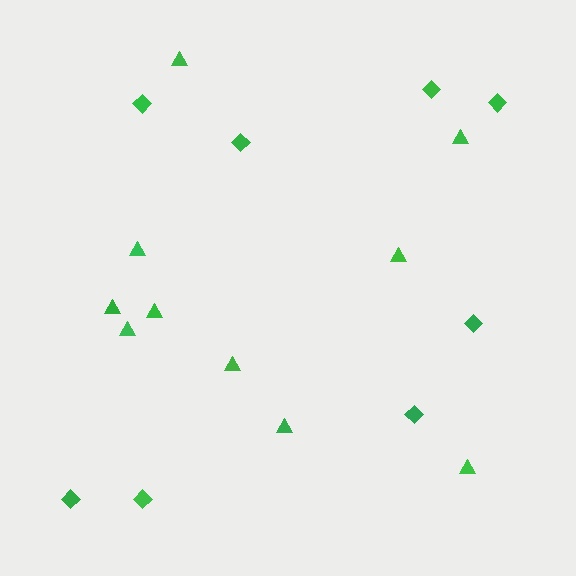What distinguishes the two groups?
There are 2 groups: one group of triangles (10) and one group of diamonds (8).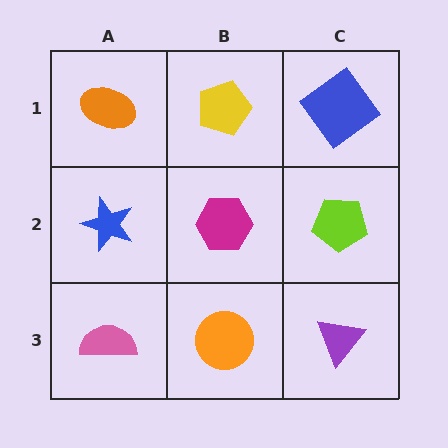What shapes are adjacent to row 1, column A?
A blue star (row 2, column A), a yellow pentagon (row 1, column B).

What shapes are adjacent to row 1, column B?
A magenta hexagon (row 2, column B), an orange ellipse (row 1, column A), a blue diamond (row 1, column C).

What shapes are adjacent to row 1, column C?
A lime pentagon (row 2, column C), a yellow pentagon (row 1, column B).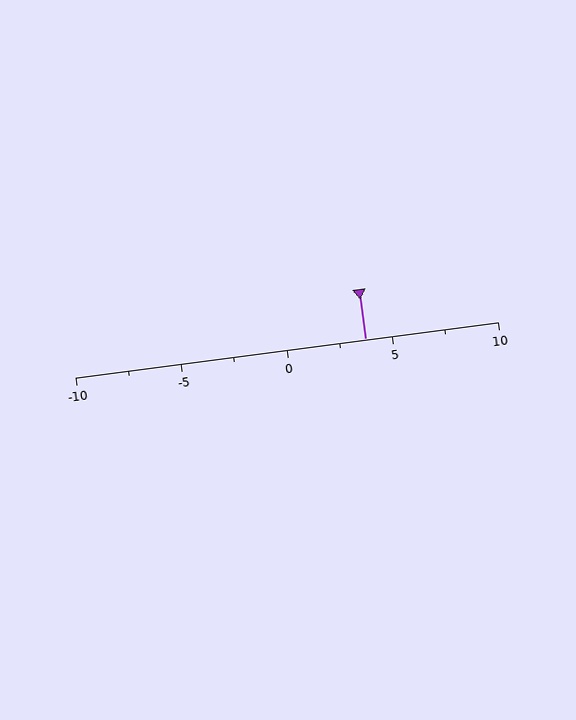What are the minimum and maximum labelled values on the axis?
The axis runs from -10 to 10.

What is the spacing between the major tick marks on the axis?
The major ticks are spaced 5 apart.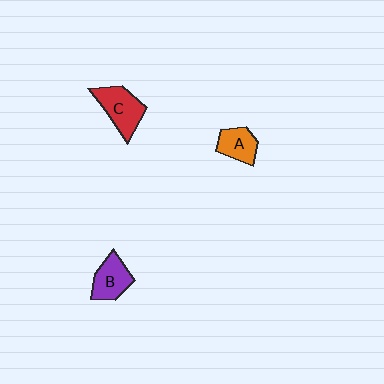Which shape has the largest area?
Shape C (red).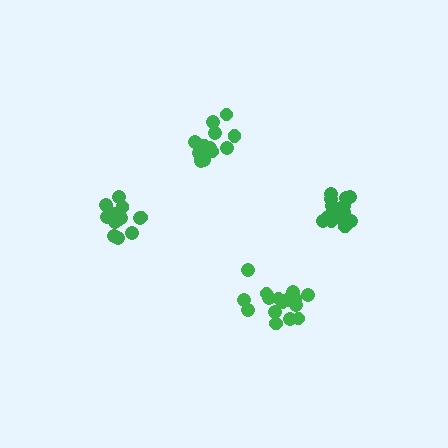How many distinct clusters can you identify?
There are 4 distinct clusters.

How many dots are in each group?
Group 1: 16 dots, Group 2: 13 dots, Group 3: 16 dots, Group 4: 16 dots (61 total).